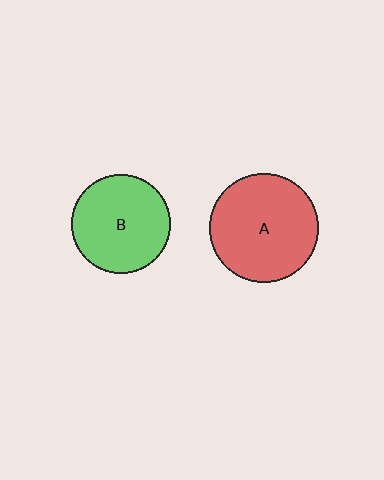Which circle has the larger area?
Circle A (red).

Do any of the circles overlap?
No, none of the circles overlap.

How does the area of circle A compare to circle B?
Approximately 1.2 times.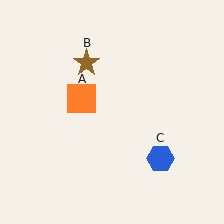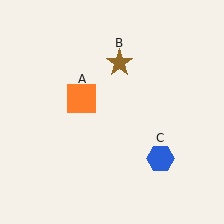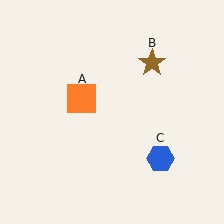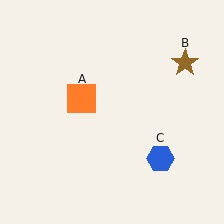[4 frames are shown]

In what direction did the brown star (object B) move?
The brown star (object B) moved right.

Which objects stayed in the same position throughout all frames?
Orange square (object A) and blue hexagon (object C) remained stationary.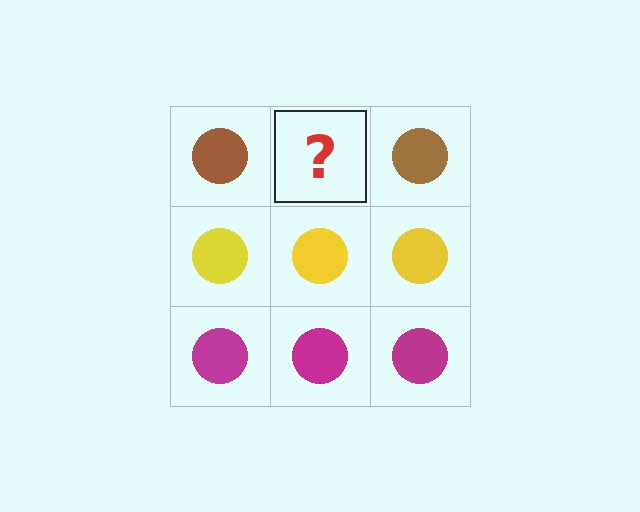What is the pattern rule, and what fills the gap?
The rule is that each row has a consistent color. The gap should be filled with a brown circle.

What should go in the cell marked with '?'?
The missing cell should contain a brown circle.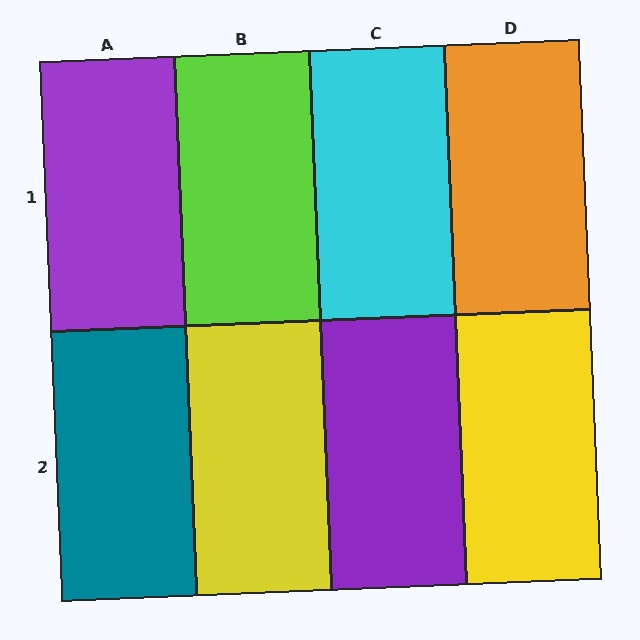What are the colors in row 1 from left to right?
Purple, lime, cyan, orange.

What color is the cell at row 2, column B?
Yellow.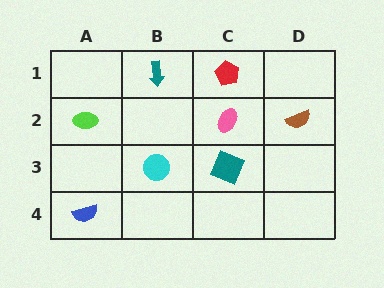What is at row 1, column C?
A red pentagon.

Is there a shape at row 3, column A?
No, that cell is empty.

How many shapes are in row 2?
3 shapes.